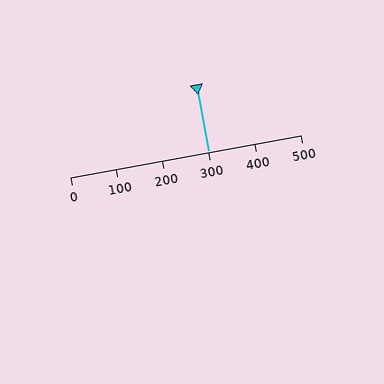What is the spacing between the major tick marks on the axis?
The major ticks are spaced 100 apart.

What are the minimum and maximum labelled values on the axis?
The axis runs from 0 to 500.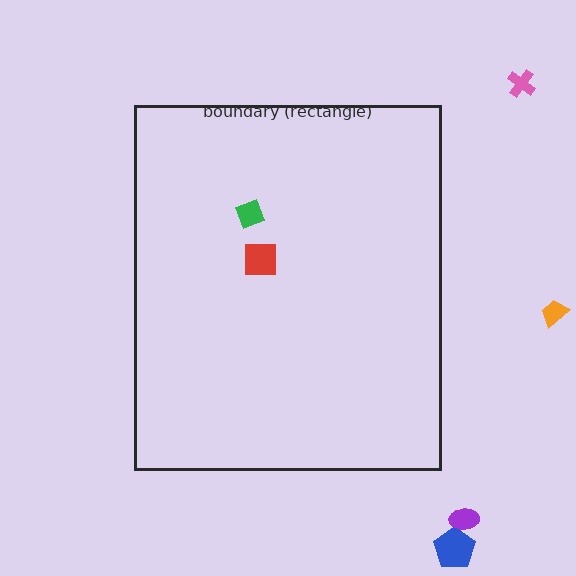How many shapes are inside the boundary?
2 inside, 4 outside.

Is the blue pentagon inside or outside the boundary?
Outside.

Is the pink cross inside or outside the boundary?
Outside.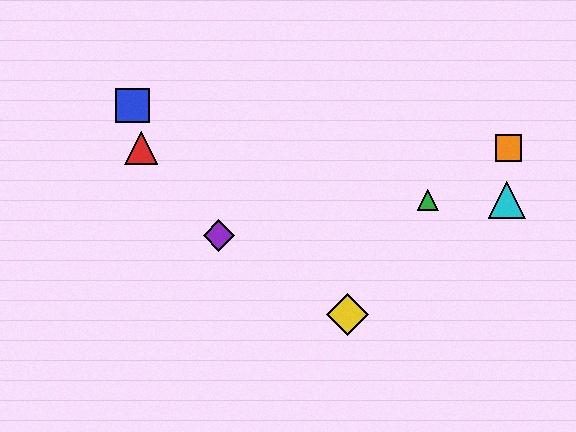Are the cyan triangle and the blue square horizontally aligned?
No, the cyan triangle is at y≈200 and the blue square is at y≈105.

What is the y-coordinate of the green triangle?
The green triangle is at y≈200.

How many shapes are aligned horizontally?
2 shapes (the green triangle, the cyan triangle) are aligned horizontally.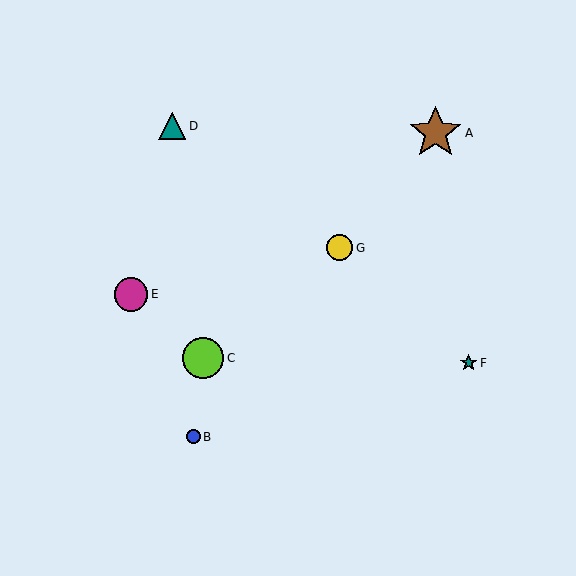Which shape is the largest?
The brown star (labeled A) is the largest.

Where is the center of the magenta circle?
The center of the magenta circle is at (131, 294).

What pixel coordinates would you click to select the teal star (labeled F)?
Click at (469, 363) to select the teal star F.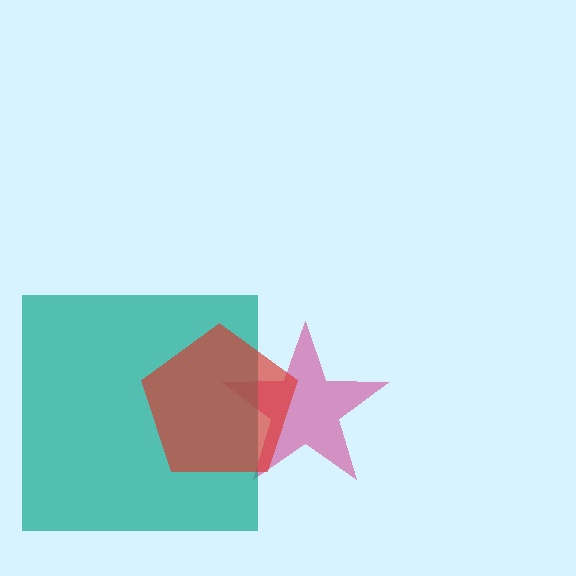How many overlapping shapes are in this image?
There are 3 overlapping shapes in the image.